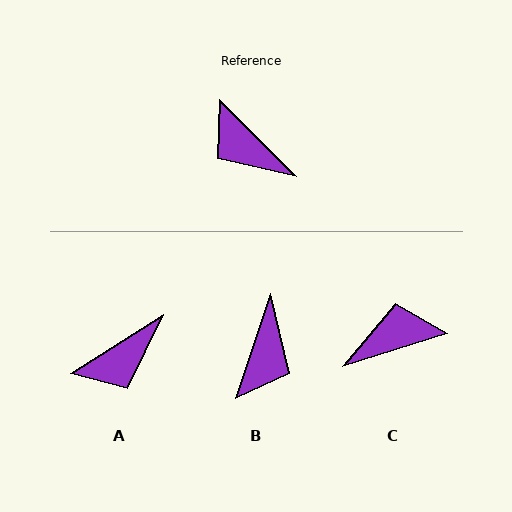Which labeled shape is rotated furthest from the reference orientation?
C, about 118 degrees away.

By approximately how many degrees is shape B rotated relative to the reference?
Approximately 116 degrees counter-clockwise.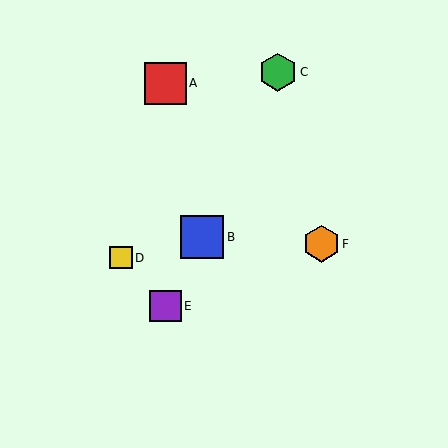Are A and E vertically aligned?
Yes, both are at x≈165.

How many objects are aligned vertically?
2 objects (A, E) are aligned vertically.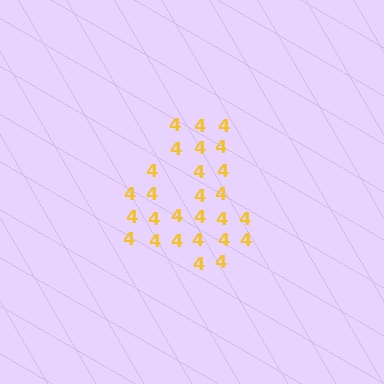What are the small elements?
The small elements are digit 4's.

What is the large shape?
The large shape is the digit 4.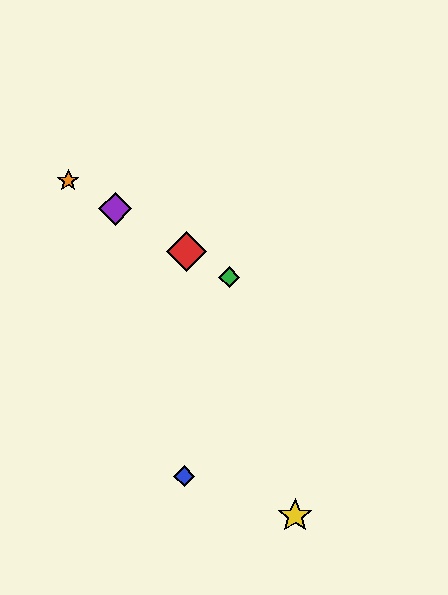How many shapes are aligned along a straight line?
4 shapes (the red diamond, the green diamond, the purple diamond, the orange star) are aligned along a straight line.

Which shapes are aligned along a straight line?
The red diamond, the green diamond, the purple diamond, the orange star are aligned along a straight line.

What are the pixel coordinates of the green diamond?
The green diamond is at (229, 277).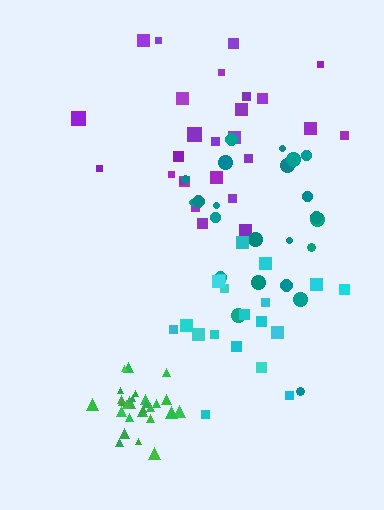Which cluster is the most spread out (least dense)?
Purple.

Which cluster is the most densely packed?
Green.